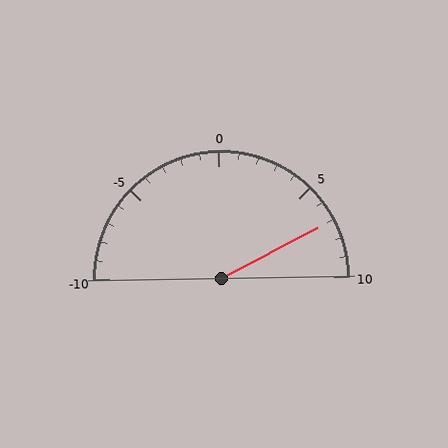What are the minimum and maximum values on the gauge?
The gauge ranges from -10 to 10.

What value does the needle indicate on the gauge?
The needle indicates approximately 7.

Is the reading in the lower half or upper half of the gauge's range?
The reading is in the upper half of the range (-10 to 10).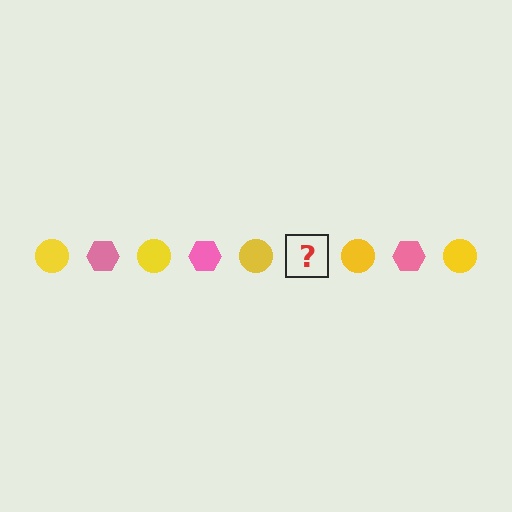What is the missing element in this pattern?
The missing element is a pink hexagon.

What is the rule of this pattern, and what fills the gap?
The rule is that the pattern alternates between yellow circle and pink hexagon. The gap should be filled with a pink hexagon.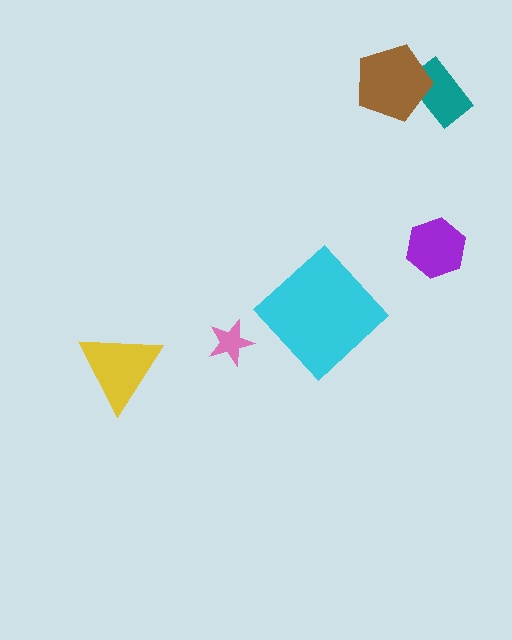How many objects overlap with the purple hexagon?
0 objects overlap with the purple hexagon.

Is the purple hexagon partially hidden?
No, no other shape covers it.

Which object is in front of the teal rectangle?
The brown pentagon is in front of the teal rectangle.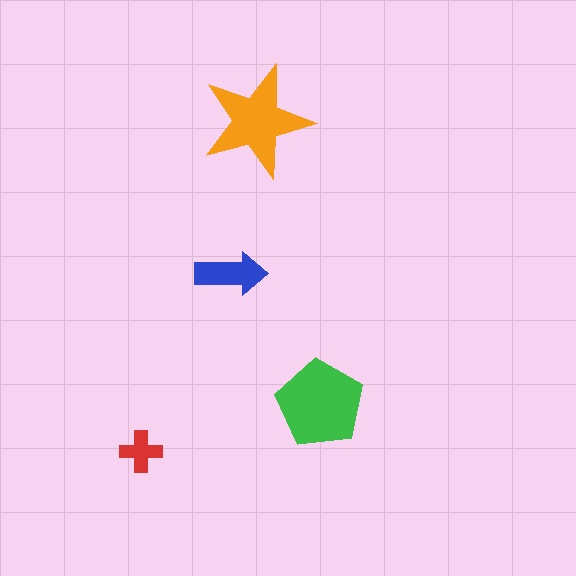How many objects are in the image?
There are 4 objects in the image.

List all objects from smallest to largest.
The red cross, the blue arrow, the orange star, the green pentagon.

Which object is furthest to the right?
The green pentagon is rightmost.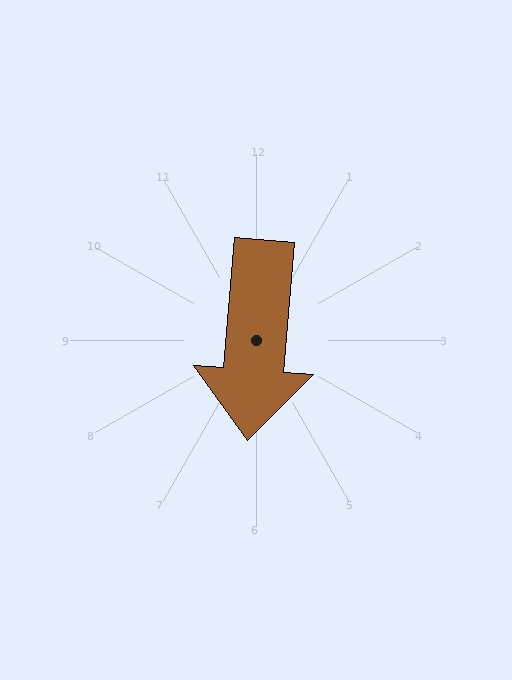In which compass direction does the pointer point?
South.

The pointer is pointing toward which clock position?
Roughly 6 o'clock.